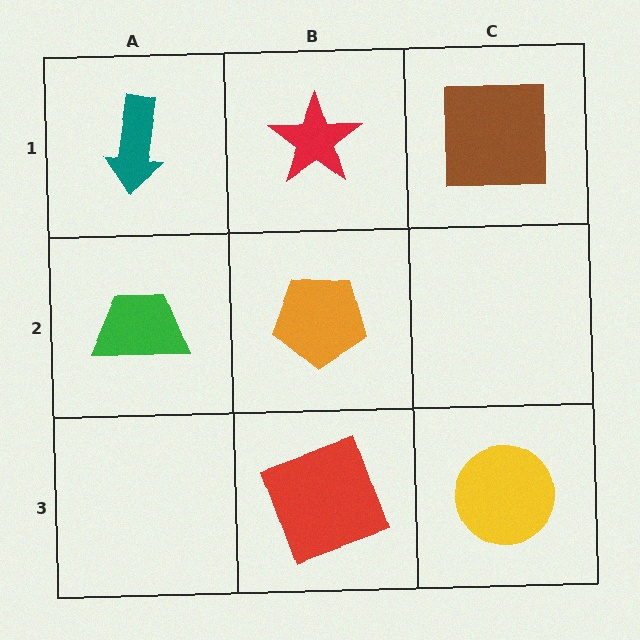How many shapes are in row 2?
2 shapes.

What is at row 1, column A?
A teal arrow.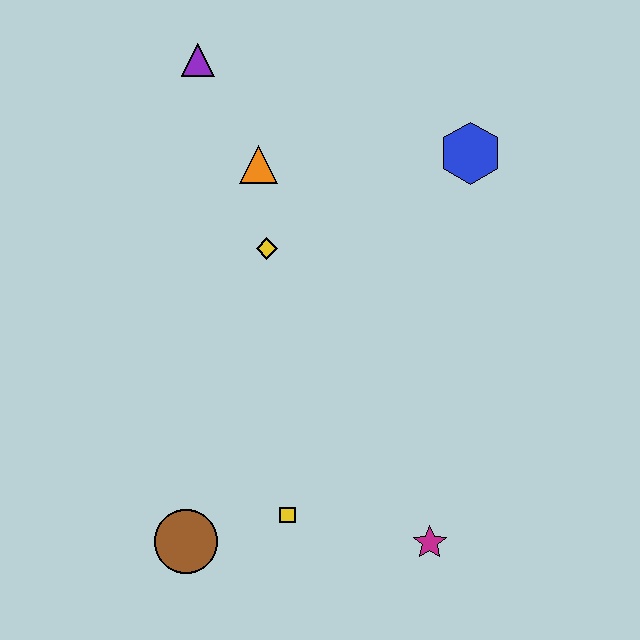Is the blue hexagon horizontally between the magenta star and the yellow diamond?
No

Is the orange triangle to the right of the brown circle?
Yes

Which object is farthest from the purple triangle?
The magenta star is farthest from the purple triangle.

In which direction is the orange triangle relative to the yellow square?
The orange triangle is above the yellow square.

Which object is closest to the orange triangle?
The yellow diamond is closest to the orange triangle.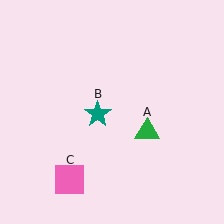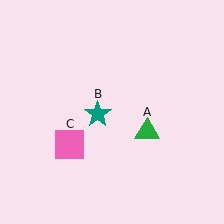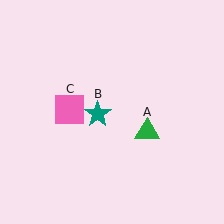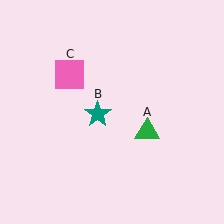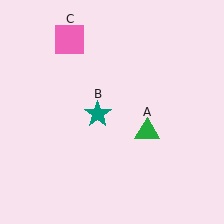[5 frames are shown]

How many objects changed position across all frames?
1 object changed position: pink square (object C).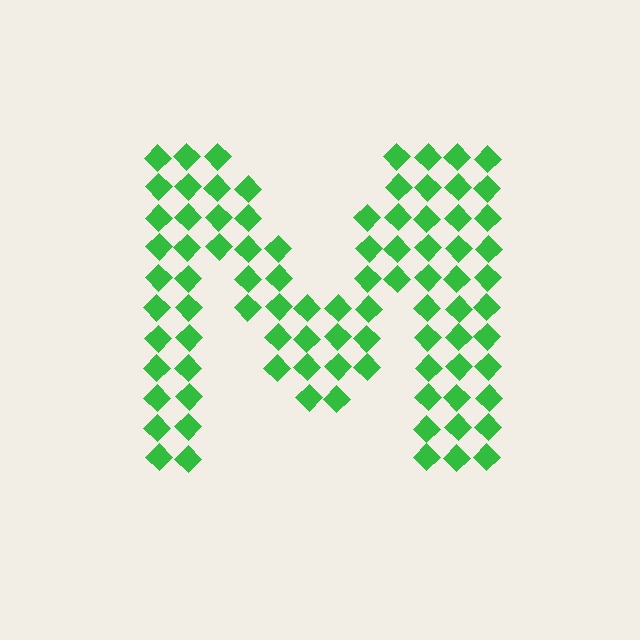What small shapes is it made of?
It is made of small diamonds.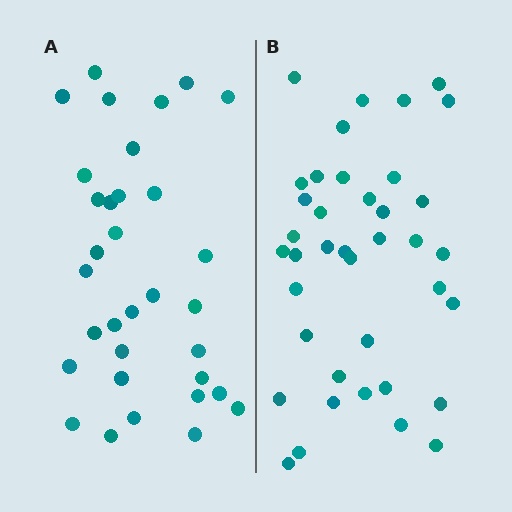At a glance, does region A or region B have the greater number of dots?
Region B (the right region) has more dots.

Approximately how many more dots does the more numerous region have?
Region B has about 6 more dots than region A.